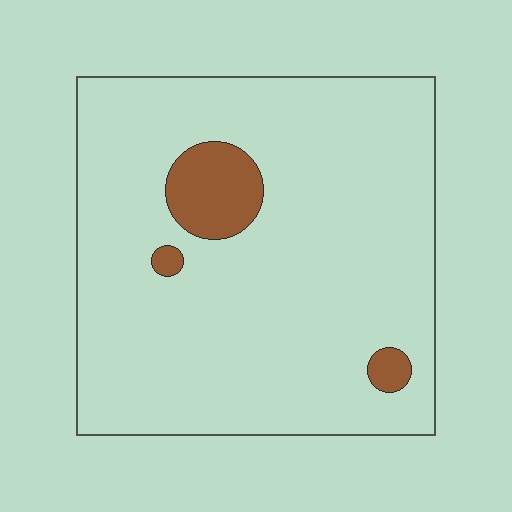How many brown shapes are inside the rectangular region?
3.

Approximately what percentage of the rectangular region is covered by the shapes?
Approximately 10%.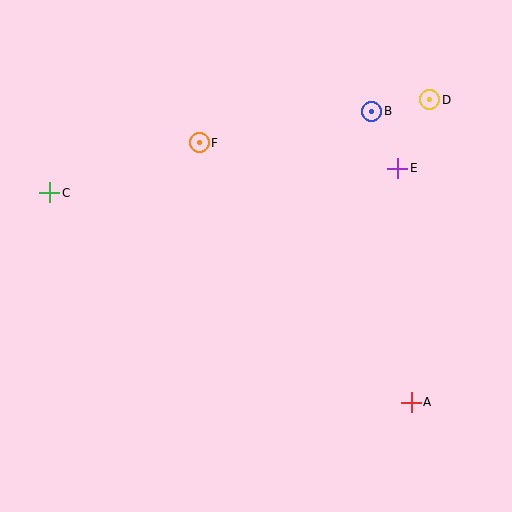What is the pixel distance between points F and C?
The distance between F and C is 158 pixels.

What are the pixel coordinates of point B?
Point B is at (372, 111).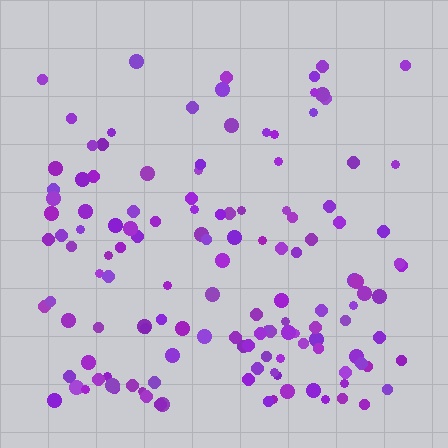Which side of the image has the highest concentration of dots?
The bottom.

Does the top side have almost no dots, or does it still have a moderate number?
Still a moderate number, just noticeably fewer than the bottom.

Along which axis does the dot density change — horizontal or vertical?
Vertical.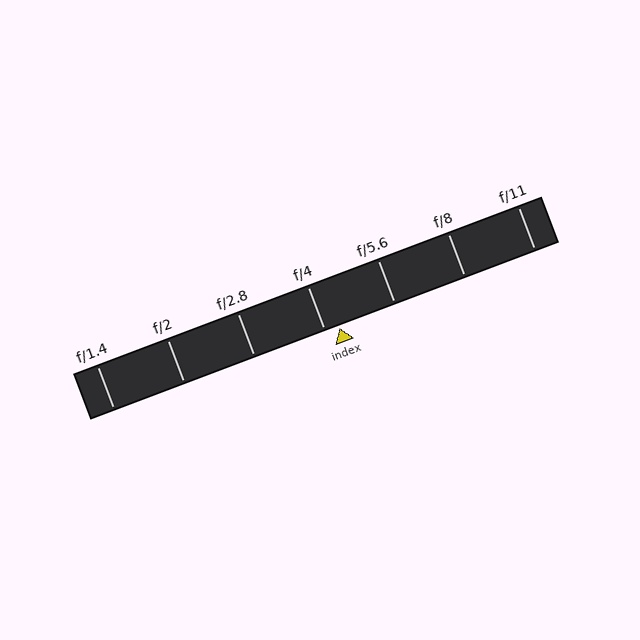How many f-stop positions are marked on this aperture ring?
There are 7 f-stop positions marked.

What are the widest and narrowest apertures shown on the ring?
The widest aperture shown is f/1.4 and the narrowest is f/11.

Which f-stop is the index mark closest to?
The index mark is closest to f/4.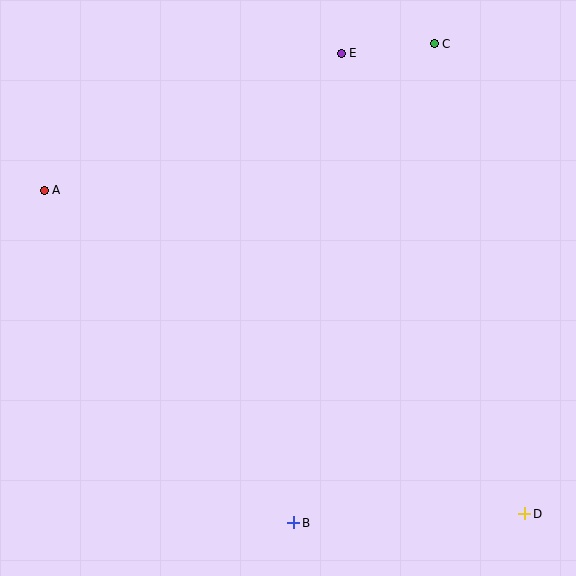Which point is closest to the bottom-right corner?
Point D is closest to the bottom-right corner.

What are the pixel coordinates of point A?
Point A is at (44, 190).